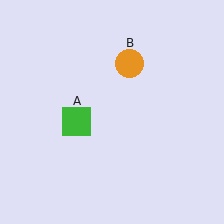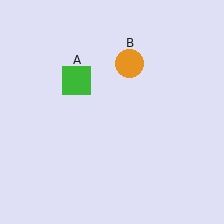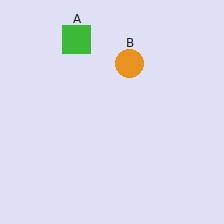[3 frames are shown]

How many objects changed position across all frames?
1 object changed position: green square (object A).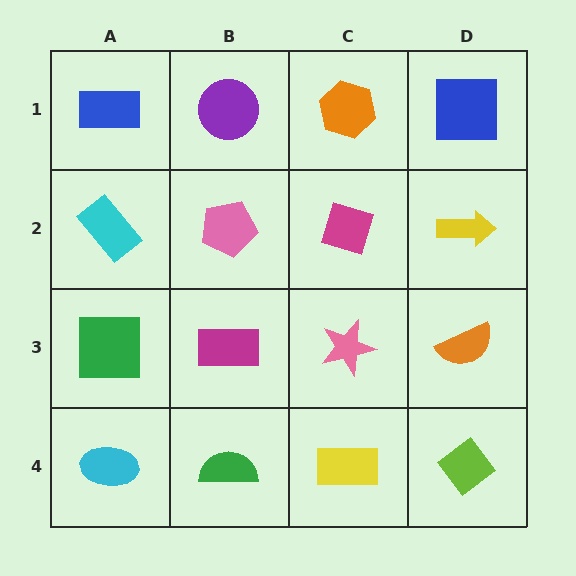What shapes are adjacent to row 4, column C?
A pink star (row 3, column C), a green semicircle (row 4, column B), a lime diamond (row 4, column D).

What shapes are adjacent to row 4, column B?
A magenta rectangle (row 3, column B), a cyan ellipse (row 4, column A), a yellow rectangle (row 4, column C).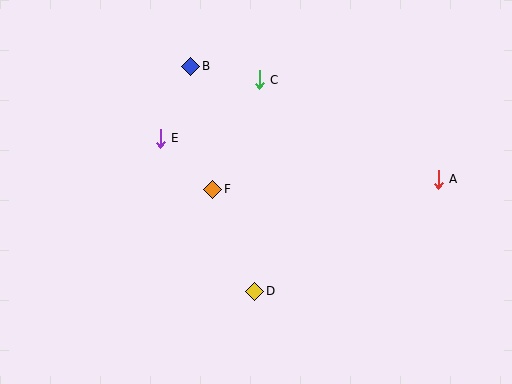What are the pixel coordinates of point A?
Point A is at (438, 179).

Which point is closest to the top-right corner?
Point A is closest to the top-right corner.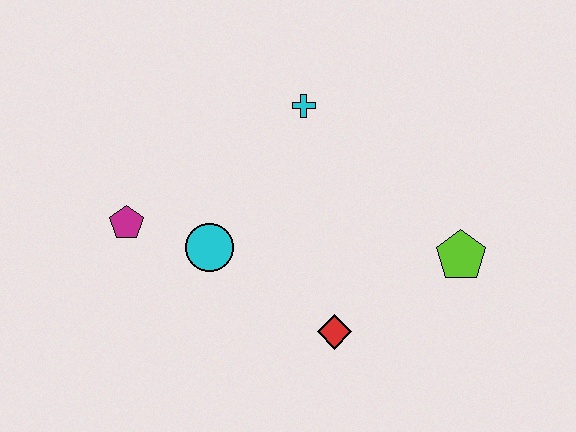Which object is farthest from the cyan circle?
The lime pentagon is farthest from the cyan circle.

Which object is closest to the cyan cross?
The cyan circle is closest to the cyan cross.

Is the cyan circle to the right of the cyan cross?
No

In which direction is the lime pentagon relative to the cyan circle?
The lime pentagon is to the right of the cyan circle.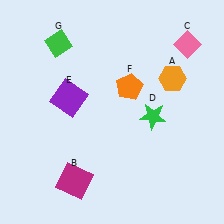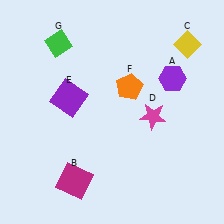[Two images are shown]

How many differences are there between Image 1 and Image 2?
There are 3 differences between the two images.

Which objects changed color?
A changed from orange to purple. C changed from pink to yellow. D changed from green to magenta.